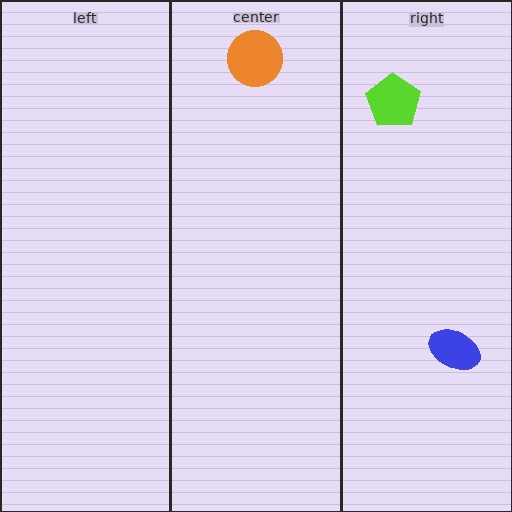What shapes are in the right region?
The blue ellipse, the lime pentagon.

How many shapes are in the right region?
2.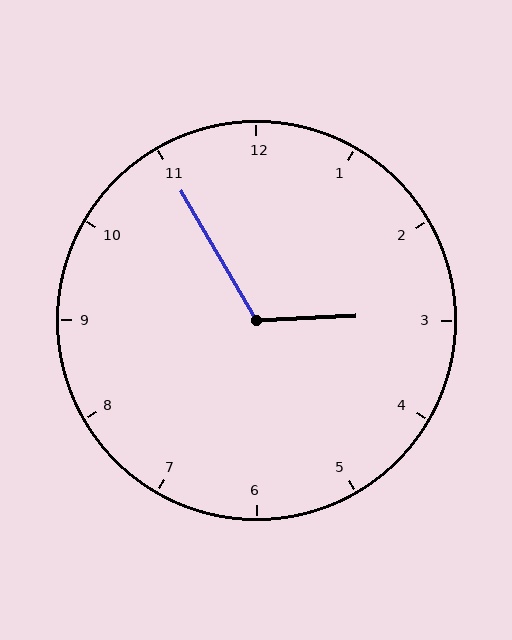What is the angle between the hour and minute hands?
Approximately 118 degrees.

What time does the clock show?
2:55.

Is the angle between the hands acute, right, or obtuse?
It is obtuse.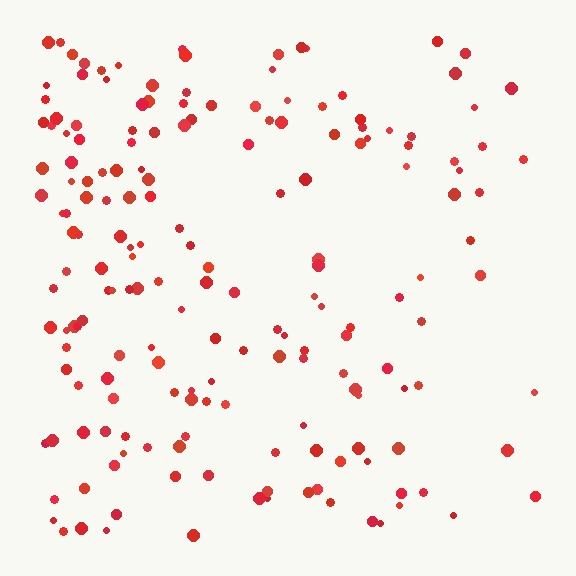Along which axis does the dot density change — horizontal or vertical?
Horizontal.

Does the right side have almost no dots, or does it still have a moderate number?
Still a moderate number, just noticeably fewer than the left.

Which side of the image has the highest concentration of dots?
The left.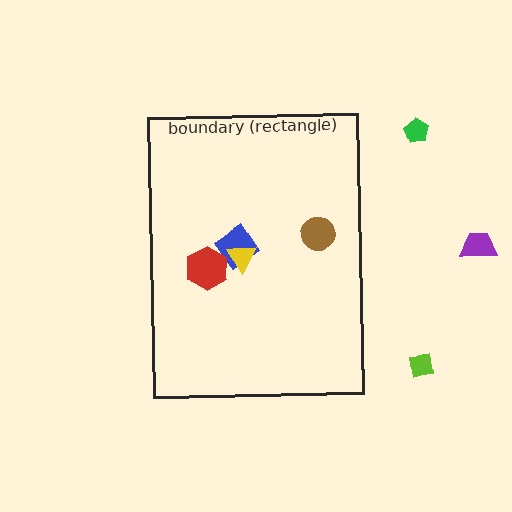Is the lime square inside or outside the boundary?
Outside.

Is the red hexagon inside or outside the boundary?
Inside.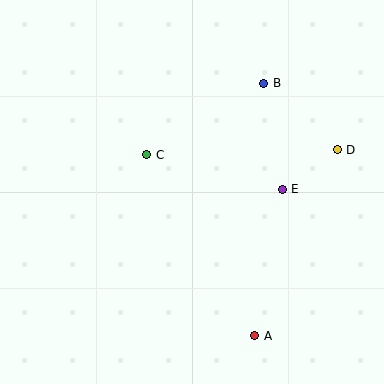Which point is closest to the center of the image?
Point C at (147, 155) is closest to the center.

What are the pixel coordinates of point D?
Point D is at (337, 150).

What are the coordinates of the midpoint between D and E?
The midpoint between D and E is at (310, 169).